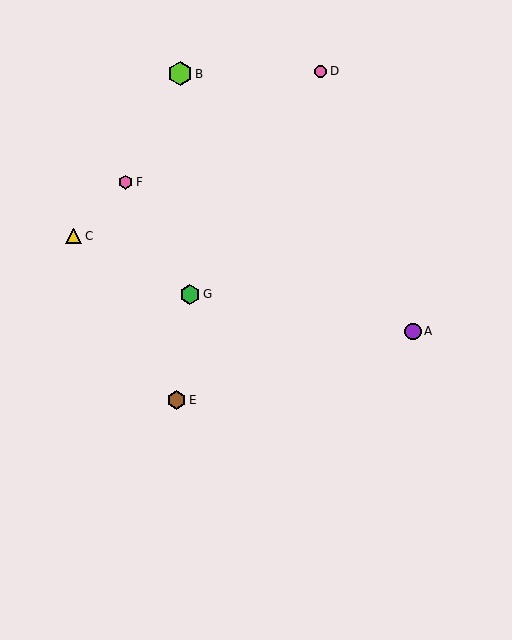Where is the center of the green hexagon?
The center of the green hexagon is at (190, 294).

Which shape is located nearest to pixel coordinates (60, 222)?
The yellow triangle (labeled C) at (74, 236) is nearest to that location.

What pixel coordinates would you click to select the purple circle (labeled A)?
Click at (413, 331) to select the purple circle A.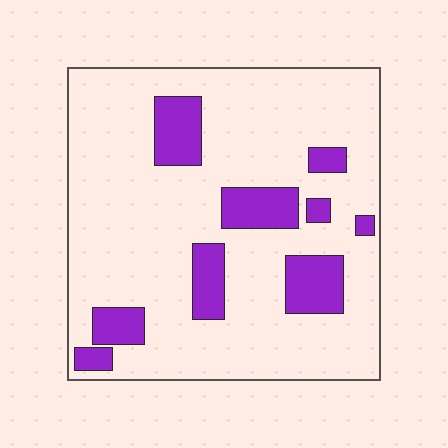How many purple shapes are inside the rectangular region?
9.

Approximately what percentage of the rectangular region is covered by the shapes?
Approximately 20%.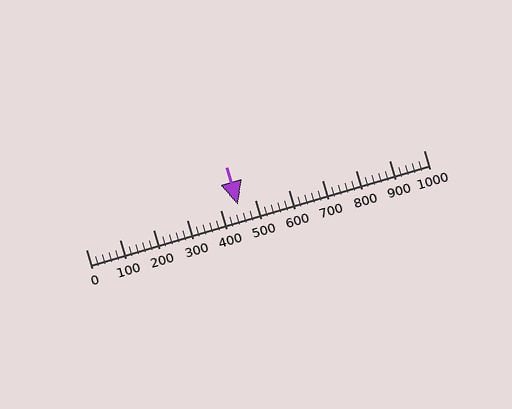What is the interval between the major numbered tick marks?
The major tick marks are spaced 100 units apart.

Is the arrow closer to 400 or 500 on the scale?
The arrow is closer to 400.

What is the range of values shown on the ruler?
The ruler shows values from 0 to 1000.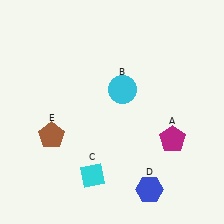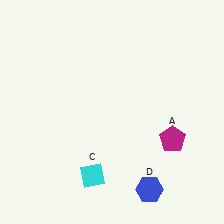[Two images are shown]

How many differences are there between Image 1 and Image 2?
There are 2 differences between the two images.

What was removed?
The cyan circle (B), the brown pentagon (E) were removed in Image 2.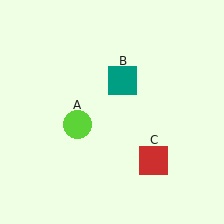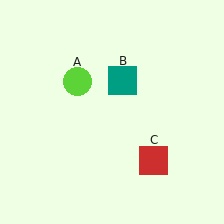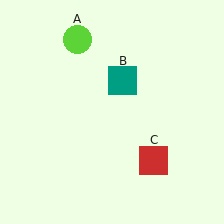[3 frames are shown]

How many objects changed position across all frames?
1 object changed position: lime circle (object A).